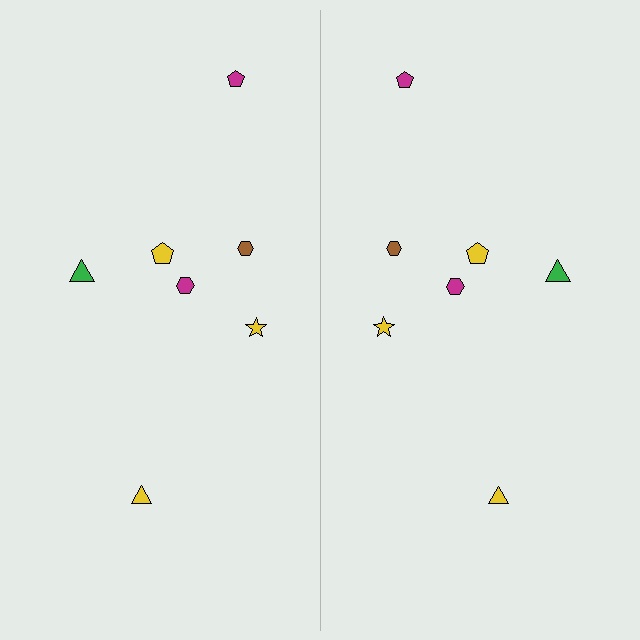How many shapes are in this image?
There are 14 shapes in this image.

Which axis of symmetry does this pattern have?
The pattern has a vertical axis of symmetry running through the center of the image.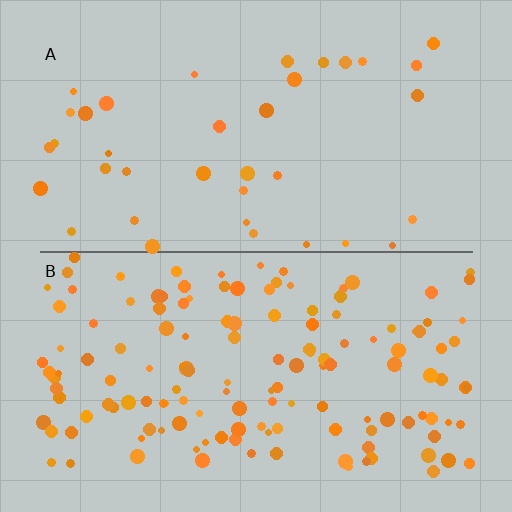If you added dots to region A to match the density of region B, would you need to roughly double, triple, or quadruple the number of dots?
Approximately quadruple.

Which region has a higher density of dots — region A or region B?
B (the bottom).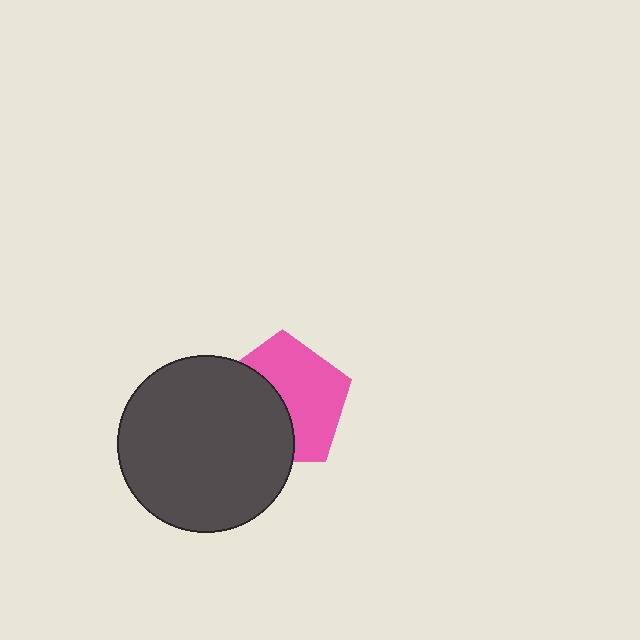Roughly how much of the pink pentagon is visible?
About half of it is visible (roughly 56%).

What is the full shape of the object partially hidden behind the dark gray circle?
The partially hidden object is a pink pentagon.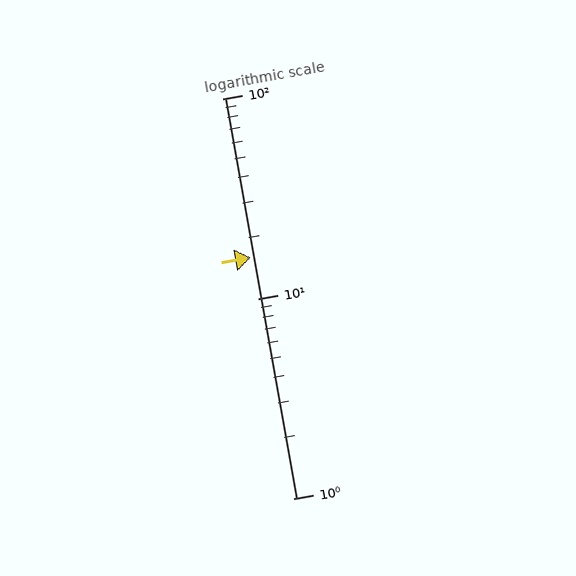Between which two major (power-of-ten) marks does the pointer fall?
The pointer is between 10 and 100.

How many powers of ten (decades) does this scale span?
The scale spans 2 decades, from 1 to 100.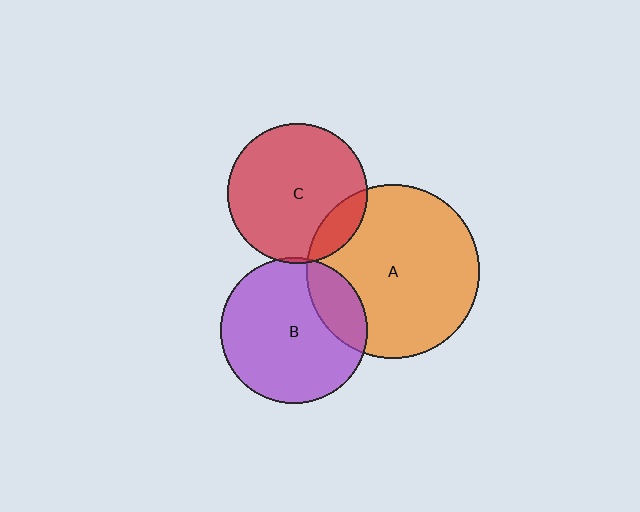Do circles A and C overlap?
Yes.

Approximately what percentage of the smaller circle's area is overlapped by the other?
Approximately 15%.